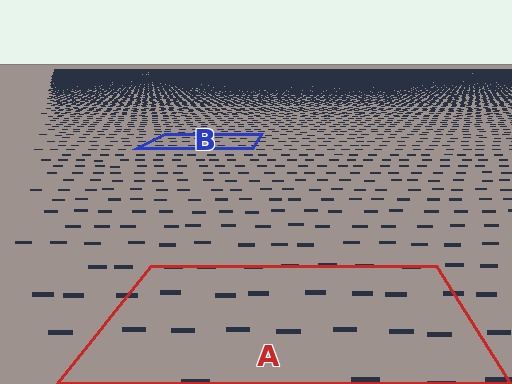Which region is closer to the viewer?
Region A is closer. The texture elements there are larger and more spread out.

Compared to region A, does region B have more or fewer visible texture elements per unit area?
Region B has more texture elements per unit area — they are packed more densely because it is farther away.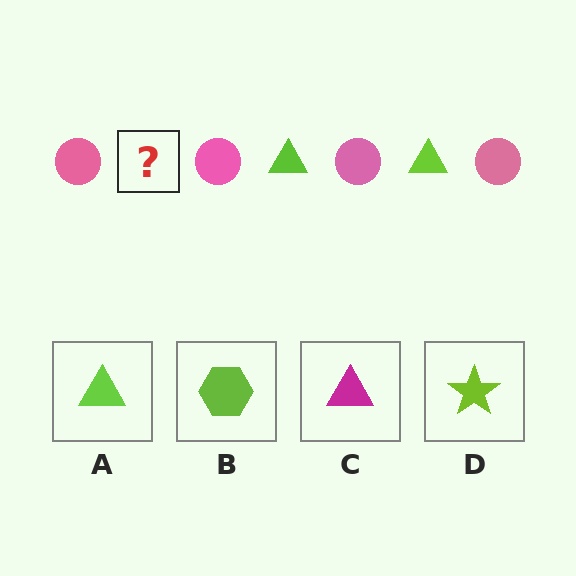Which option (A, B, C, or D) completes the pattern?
A.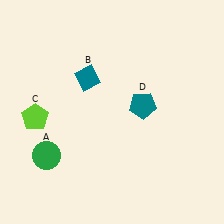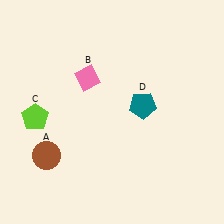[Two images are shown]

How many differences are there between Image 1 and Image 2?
There are 2 differences between the two images.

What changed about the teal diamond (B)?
In Image 1, B is teal. In Image 2, it changed to pink.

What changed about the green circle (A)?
In Image 1, A is green. In Image 2, it changed to brown.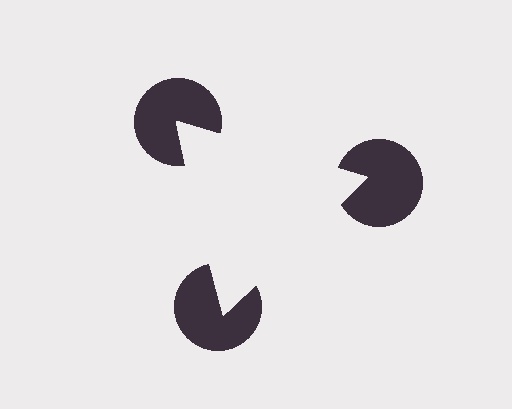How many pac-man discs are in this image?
There are 3 — one at each vertex of the illusory triangle.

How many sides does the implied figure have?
3 sides.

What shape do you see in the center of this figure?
An illusory triangle — its edges are inferred from the aligned wedge cuts in the pac-man discs, not physically drawn.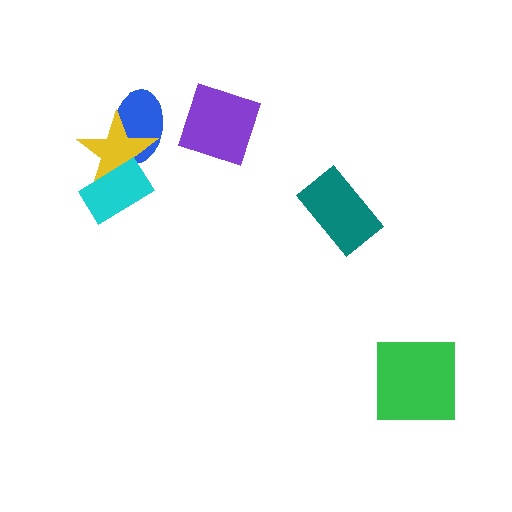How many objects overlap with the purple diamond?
0 objects overlap with the purple diamond.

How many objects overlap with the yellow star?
2 objects overlap with the yellow star.